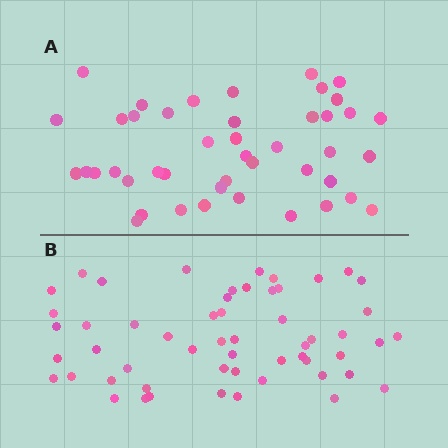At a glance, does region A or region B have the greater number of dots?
Region B (the bottom region) has more dots.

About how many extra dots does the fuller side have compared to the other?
Region B has roughly 12 or so more dots than region A.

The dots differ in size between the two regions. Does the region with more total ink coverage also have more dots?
No. Region A has more total ink coverage because its dots are larger, but region B actually contains more individual dots. Total area can be misleading — the number of items is what matters here.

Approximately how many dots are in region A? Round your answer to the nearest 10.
About 40 dots. (The exact count is 44, which rounds to 40.)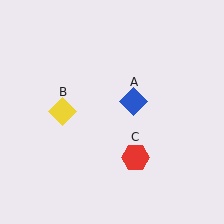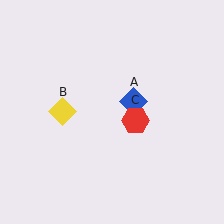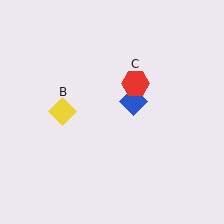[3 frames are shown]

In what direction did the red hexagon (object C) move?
The red hexagon (object C) moved up.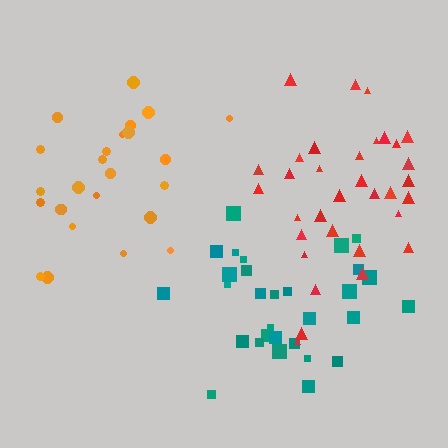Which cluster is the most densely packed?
Red.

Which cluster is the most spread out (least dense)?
Orange.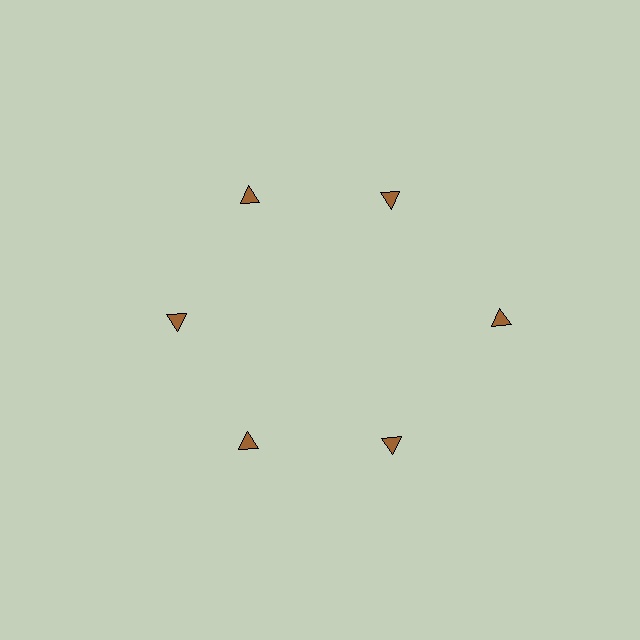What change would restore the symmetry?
The symmetry would be restored by moving it inward, back onto the ring so that all 6 triangles sit at equal angles and equal distance from the center.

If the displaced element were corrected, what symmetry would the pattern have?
It would have 6-fold rotational symmetry — the pattern would map onto itself every 60 degrees.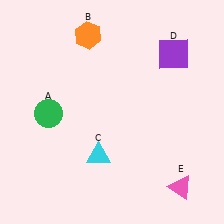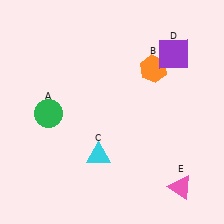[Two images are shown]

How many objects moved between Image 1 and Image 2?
1 object moved between the two images.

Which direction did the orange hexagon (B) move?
The orange hexagon (B) moved right.